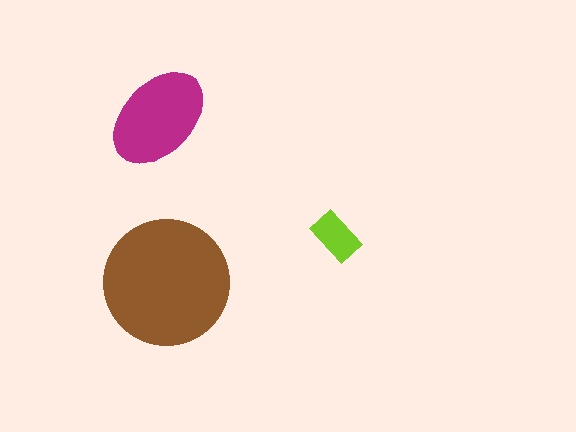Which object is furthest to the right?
The lime rectangle is rightmost.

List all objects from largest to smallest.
The brown circle, the magenta ellipse, the lime rectangle.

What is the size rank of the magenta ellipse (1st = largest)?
2nd.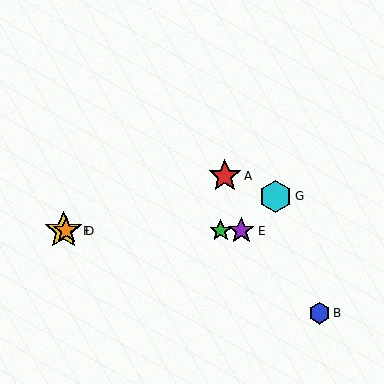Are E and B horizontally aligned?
No, E is at y≈231 and B is at y≈313.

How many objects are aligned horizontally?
4 objects (C, D, E, F) are aligned horizontally.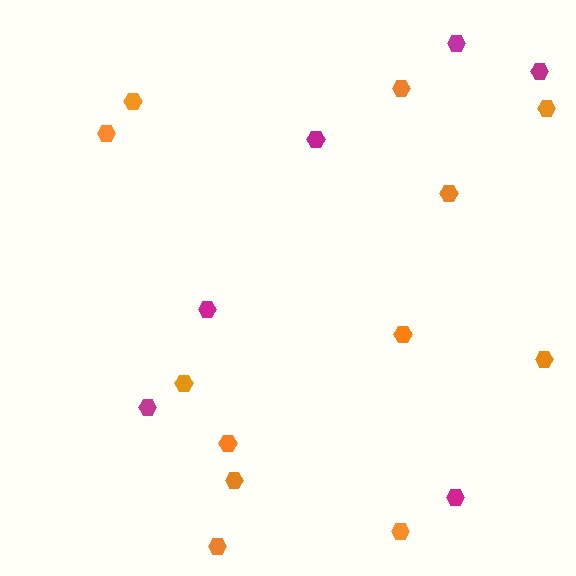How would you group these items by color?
There are 2 groups: one group of orange hexagons (12) and one group of magenta hexagons (6).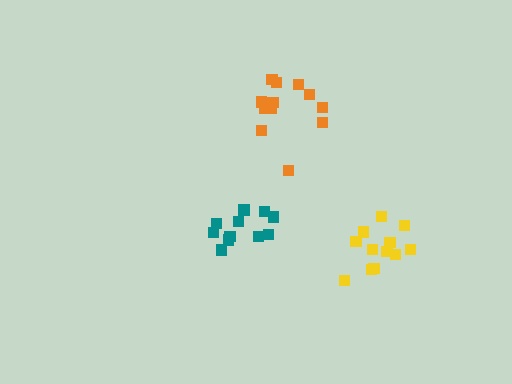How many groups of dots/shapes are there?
There are 3 groups.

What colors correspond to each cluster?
The clusters are colored: orange, teal, yellow.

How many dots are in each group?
Group 1: 12 dots, Group 2: 11 dots, Group 3: 12 dots (35 total).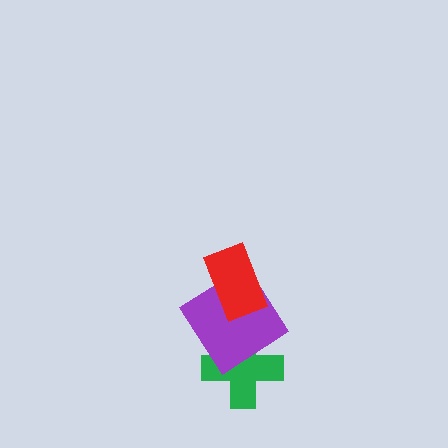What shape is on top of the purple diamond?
The red rectangle is on top of the purple diamond.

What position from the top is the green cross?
The green cross is 3rd from the top.